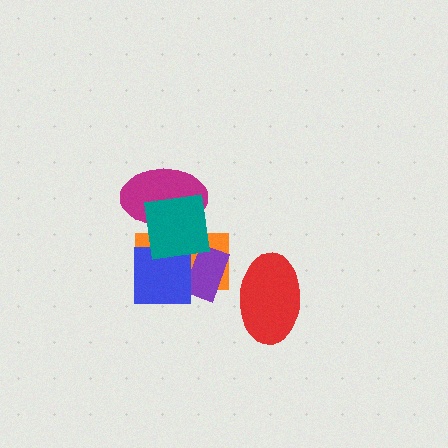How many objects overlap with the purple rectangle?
2 objects overlap with the purple rectangle.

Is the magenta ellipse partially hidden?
Yes, it is partially covered by another shape.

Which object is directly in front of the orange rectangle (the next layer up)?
The purple rectangle is directly in front of the orange rectangle.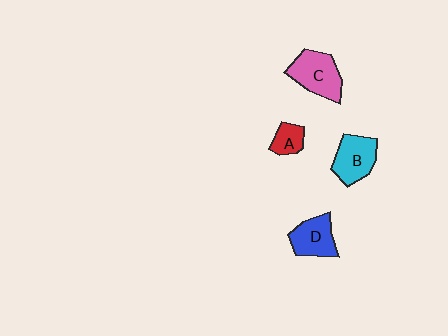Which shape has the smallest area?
Shape A (red).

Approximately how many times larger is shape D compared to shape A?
Approximately 1.8 times.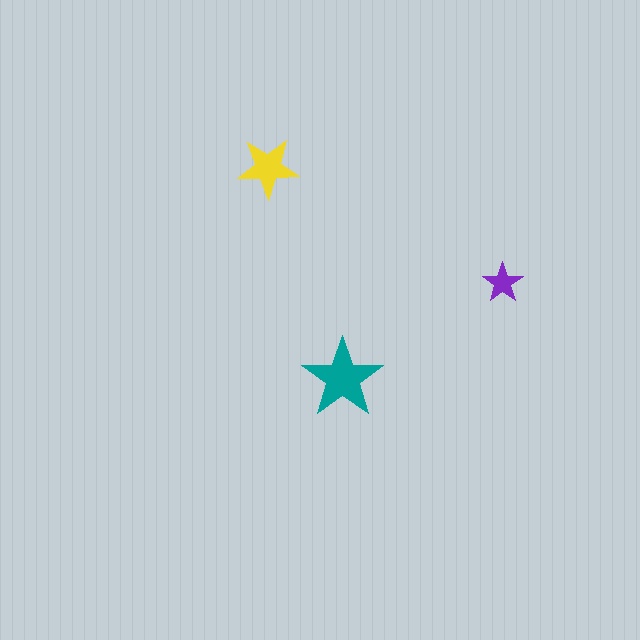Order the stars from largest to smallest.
the teal one, the yellow one, the purple one.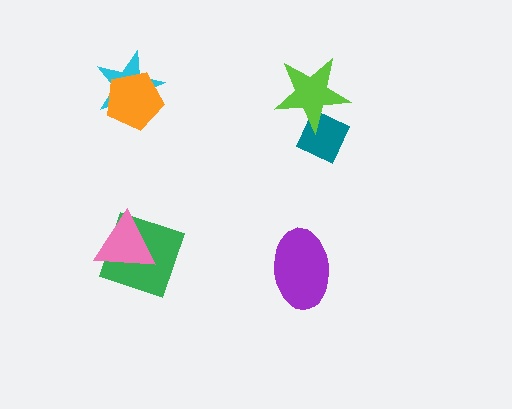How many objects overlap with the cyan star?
1 object overlaps with the cyan star.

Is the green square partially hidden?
Yes, it is partially covered by another shape.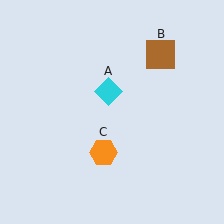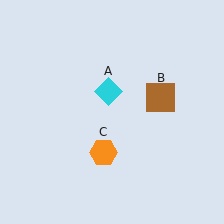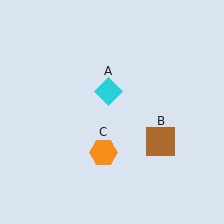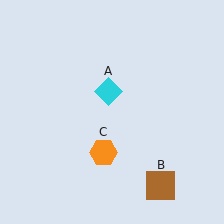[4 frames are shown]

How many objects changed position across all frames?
1 object changed position: brown square (object B).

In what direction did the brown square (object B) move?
The brown square (object B) moved down.